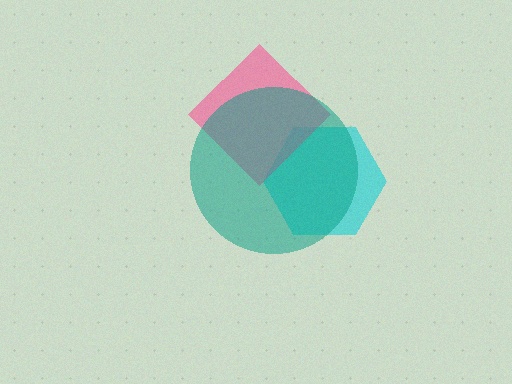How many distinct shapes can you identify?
There are 3 distinct shapes: a cyan hexagon, a pink diamond, a teal circle.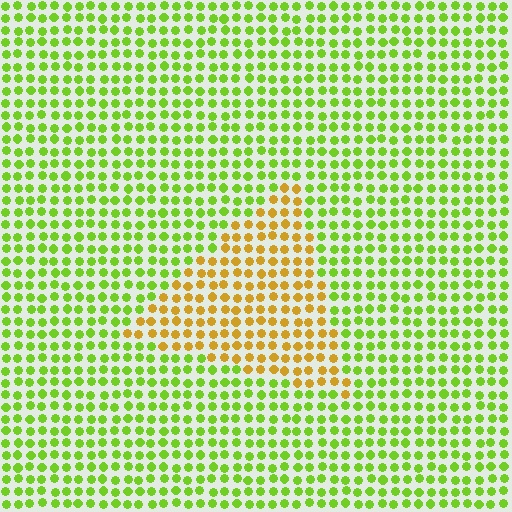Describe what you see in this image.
The image is filled with small lime elements in a uniform arrangement. A triangle-shaped region is visible where the elements are tinted to a slightly different hue, forming a subtle color boundary.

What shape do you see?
I see a triangle.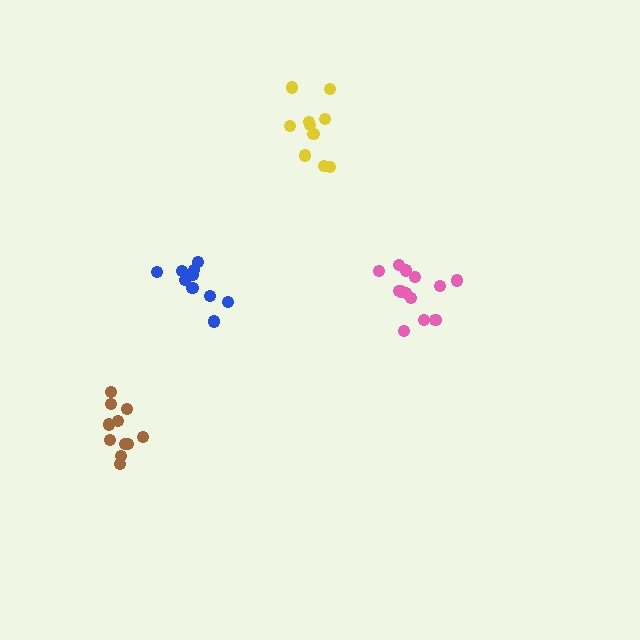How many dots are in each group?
Group 1: 11 dots, Group 2: 10 dots, Group 3: 13 dots, Group 4: 10 dots (44 total).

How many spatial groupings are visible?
There are 4 spatial groupings.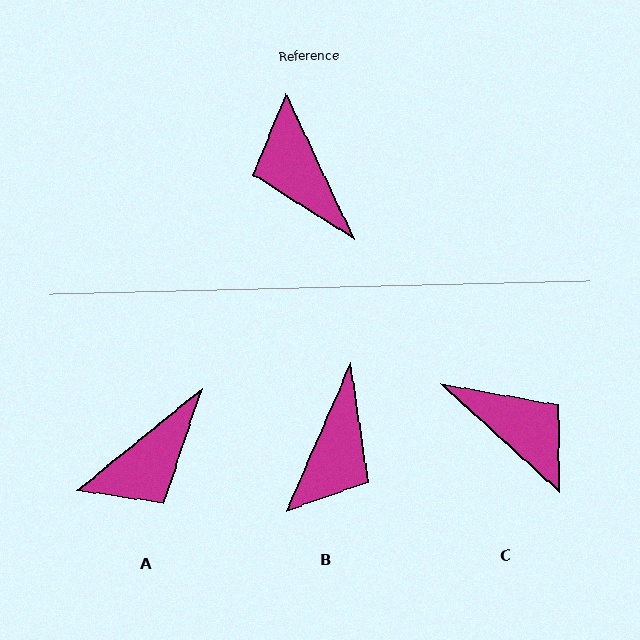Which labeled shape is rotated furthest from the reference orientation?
C, about 157 degrees away.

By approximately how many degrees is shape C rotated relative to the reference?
Approximately 157 degrees clockwise.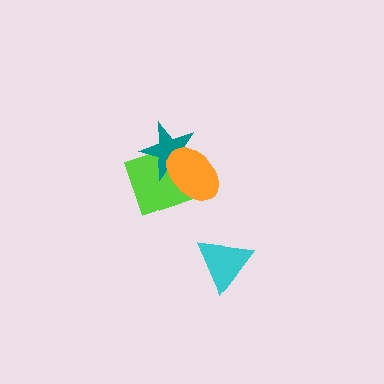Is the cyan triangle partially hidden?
No, no other shape covers it.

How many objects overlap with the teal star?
2 objects overlap with the teal star.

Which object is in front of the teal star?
The orange ellipse is in front of the teal star.